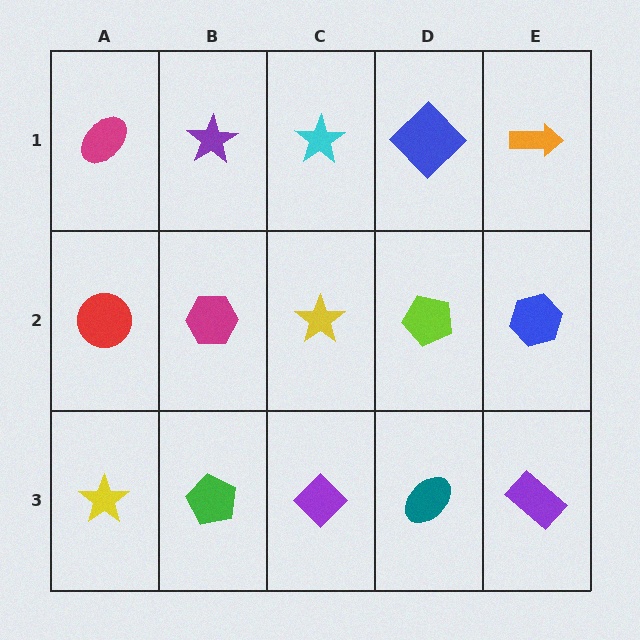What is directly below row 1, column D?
A lime pentagon.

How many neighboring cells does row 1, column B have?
3.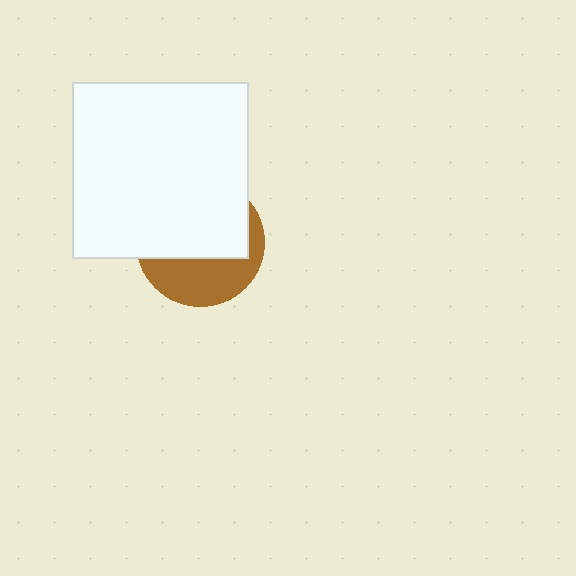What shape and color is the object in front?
The object in front is a white square.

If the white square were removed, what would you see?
You would see the complete brown circle.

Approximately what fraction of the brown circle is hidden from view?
Roughly 61% of the brown circle is hidden behind the white square.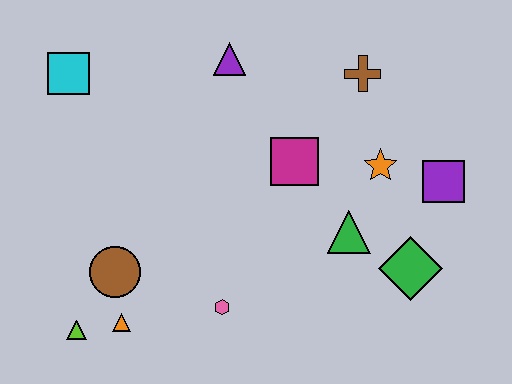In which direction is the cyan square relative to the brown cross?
The cyan square is to the left of the brown cross.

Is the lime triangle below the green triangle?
Yes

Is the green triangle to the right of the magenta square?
Yes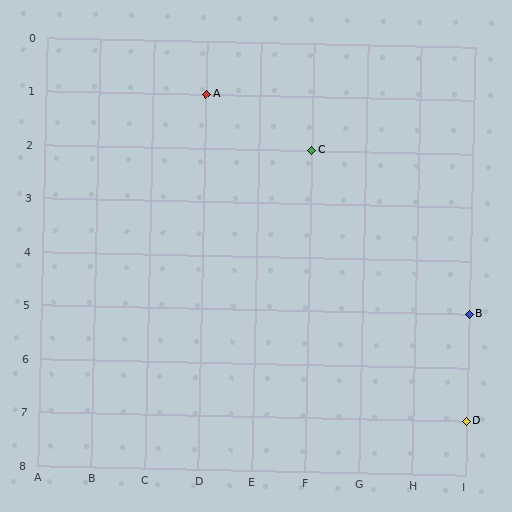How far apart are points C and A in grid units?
Points C and A are 2 columns and 1 row apart (about 2.2 grid units diagonally).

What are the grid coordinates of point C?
Point C is at grid coordinates (F, 2).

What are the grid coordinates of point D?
Point D is at grid coordinates (I, 7).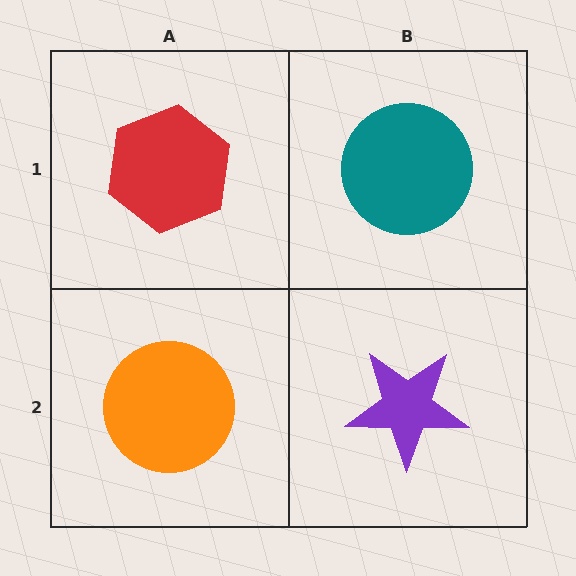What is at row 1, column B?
A teal circle.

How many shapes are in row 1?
2 shapes.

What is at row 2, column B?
A purple star.